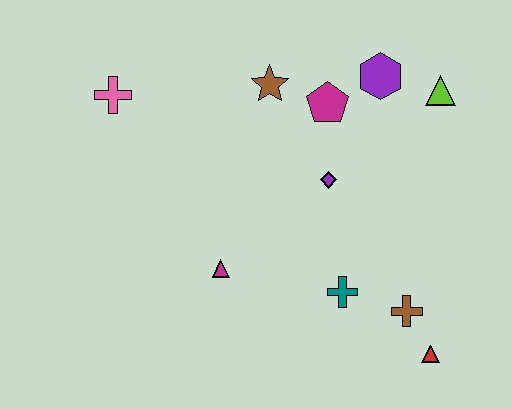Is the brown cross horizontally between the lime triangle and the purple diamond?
Yes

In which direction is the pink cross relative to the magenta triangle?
The pink cross is above the magenta triangle.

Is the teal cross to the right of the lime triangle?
No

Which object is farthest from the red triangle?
The pink cross is farthest from the red triangle.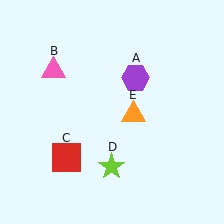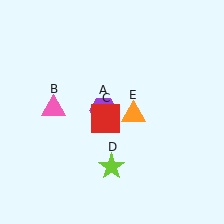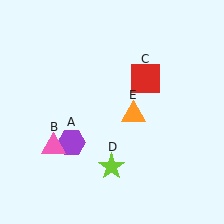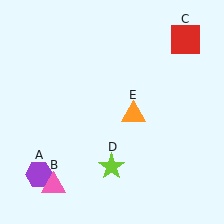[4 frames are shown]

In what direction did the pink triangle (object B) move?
The pink triangle (object B) moved down.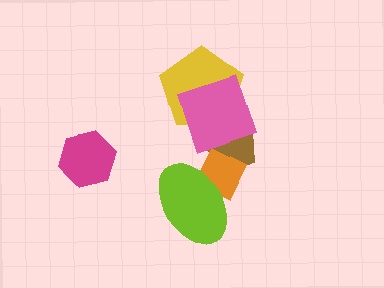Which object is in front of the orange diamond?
The lime ellipse is in front of the orange diamond.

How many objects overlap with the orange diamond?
2 objects overlap with the orange diamond.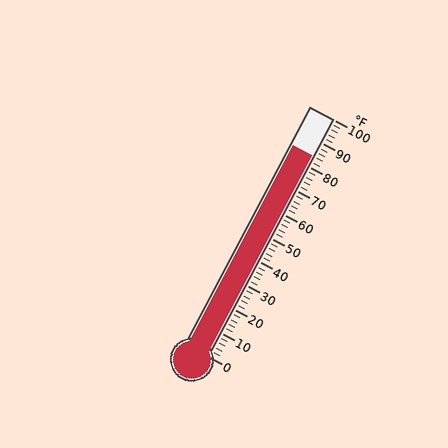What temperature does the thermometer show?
The thermometer shows approximately 84°F.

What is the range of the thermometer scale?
The thermometer scale ranges from 0°F to 100°F.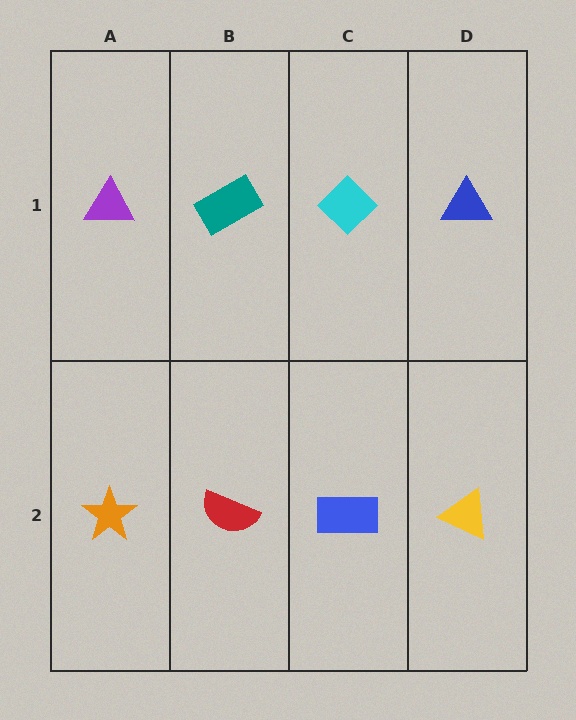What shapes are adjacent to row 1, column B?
A red semicircle (row 2, column B), a purple triangle (row 1, column A), a cyan diamond (row 1, column C).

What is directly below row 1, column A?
An orange star.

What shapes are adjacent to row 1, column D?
A yellow triangle (row 2, column D), a cyan diamond (row 1, column C).